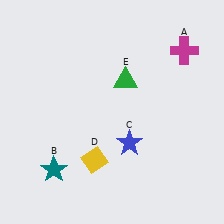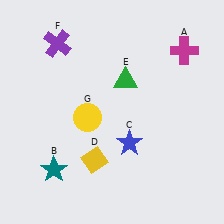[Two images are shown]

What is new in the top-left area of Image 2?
A purple cross (F) was added in the top-left area of Image 2.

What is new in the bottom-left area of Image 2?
A yellow circle (G) was added in the bottom-left area of Image 2.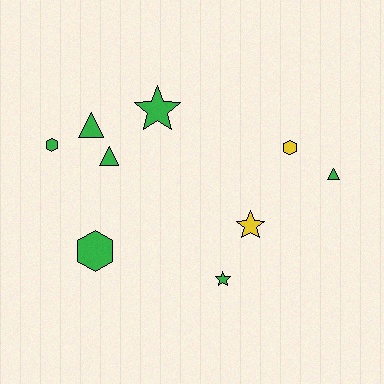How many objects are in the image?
There are 9 objects.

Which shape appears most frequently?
Hexagon, with 3 objects.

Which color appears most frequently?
Green, with 7 objects.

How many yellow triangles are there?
There are no yellow triangles.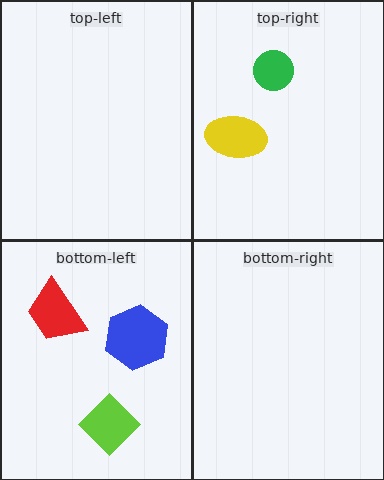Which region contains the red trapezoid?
The bottom-left region.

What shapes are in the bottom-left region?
The blue hexagon, the red trapezoid, the lime diamond.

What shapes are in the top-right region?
The yellow ellipse, the green circle.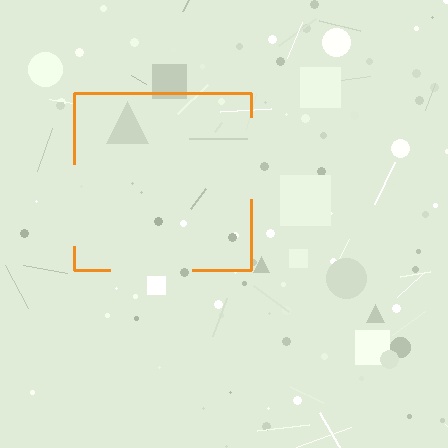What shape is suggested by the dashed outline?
The dashed outline suggests a square.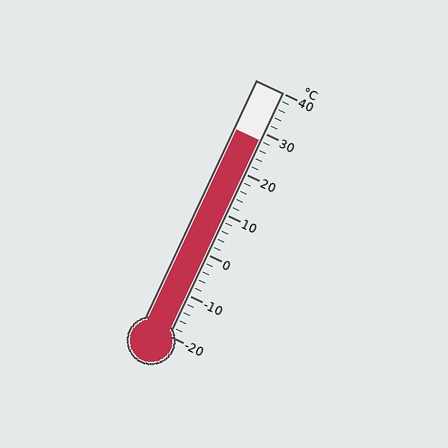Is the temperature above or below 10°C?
The temperature is above 10°C.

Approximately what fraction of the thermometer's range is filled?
The thermometer is filled to approximately 80% of its range.